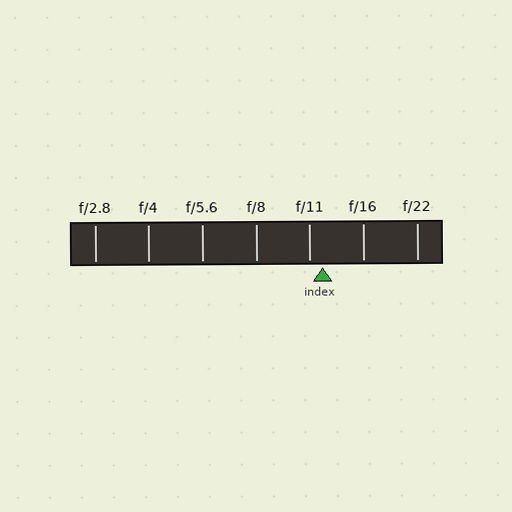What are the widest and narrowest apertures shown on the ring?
The widest aperture shown is f/2.8 and the narrowest is f/22.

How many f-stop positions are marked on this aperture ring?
There are 7 f-stop positions marked.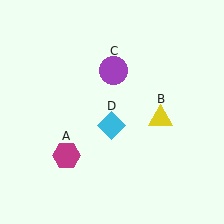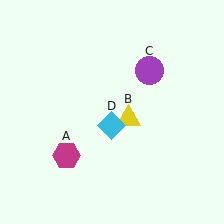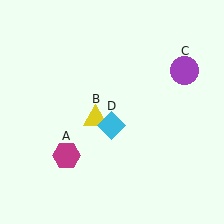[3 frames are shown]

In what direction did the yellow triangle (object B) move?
The yellow triangle (object B) moved left.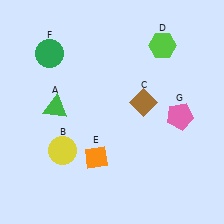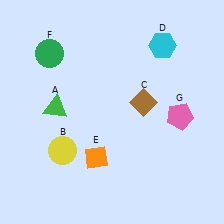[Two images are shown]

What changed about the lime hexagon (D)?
In Image 1, D is lime. In Image 2, it changed to cyan.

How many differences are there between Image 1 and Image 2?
There is 1 difference between the two images.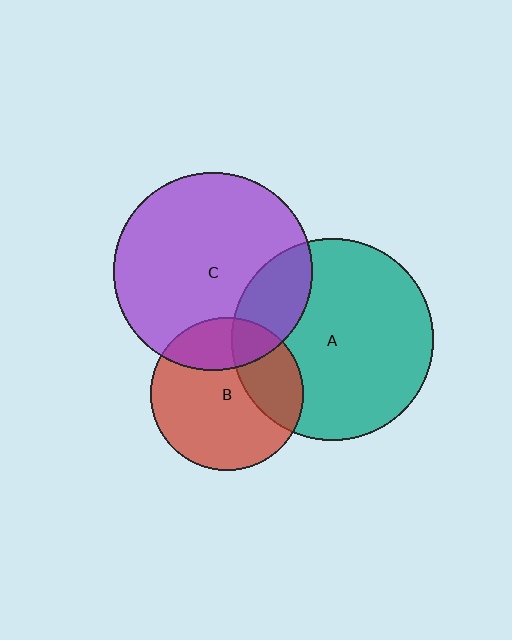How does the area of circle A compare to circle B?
Approximately 1.8 times.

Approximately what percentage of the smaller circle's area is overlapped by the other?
Approximately 25%.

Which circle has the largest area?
Circle A (teal).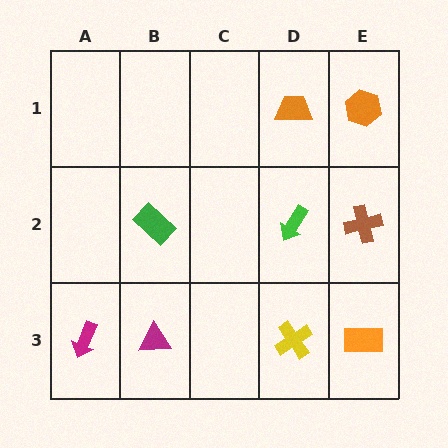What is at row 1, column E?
An orange hexagon.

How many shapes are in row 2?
3 shapes.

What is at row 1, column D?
An orange trapezoid.